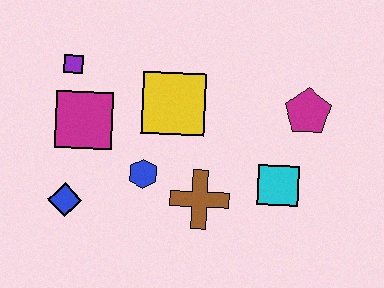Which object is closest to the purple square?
The magenta square is closest to the purple square.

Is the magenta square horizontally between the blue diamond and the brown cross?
Yes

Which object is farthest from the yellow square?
The blue diamond is farthest from the yellow square.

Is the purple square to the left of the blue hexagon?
Yes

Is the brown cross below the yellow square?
Yes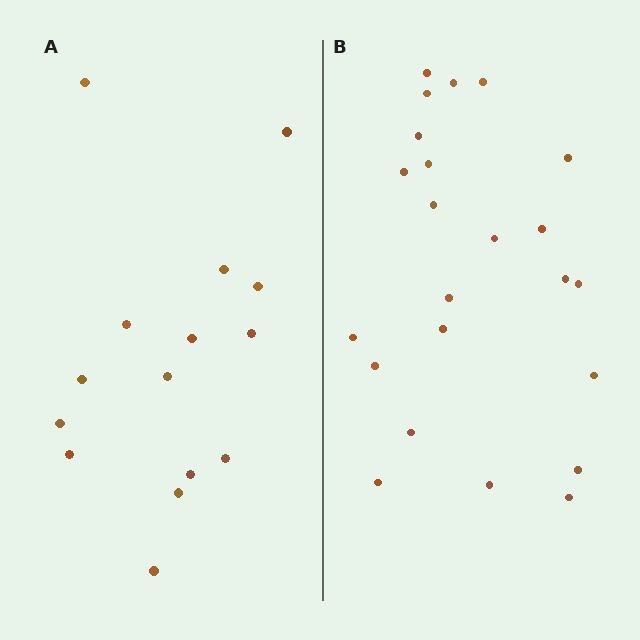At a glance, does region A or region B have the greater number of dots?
Region B (the right region) has more dots.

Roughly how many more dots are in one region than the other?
Region B has roughly 8 or so more dots than region A.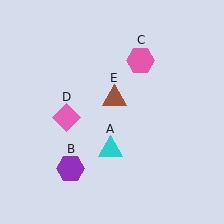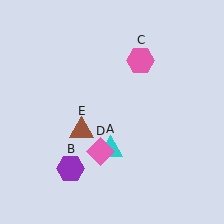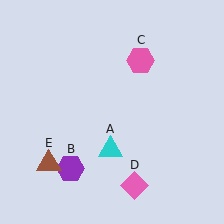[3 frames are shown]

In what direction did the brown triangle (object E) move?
The brown triangle (object E) moved down and to the left.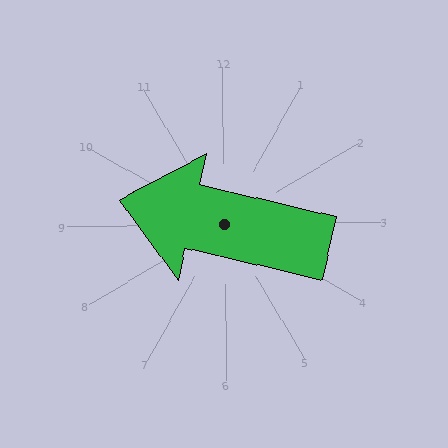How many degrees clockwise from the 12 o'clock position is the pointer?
Approximately 284 degrees.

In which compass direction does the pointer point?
West.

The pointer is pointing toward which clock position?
Roughly 9 o'clock.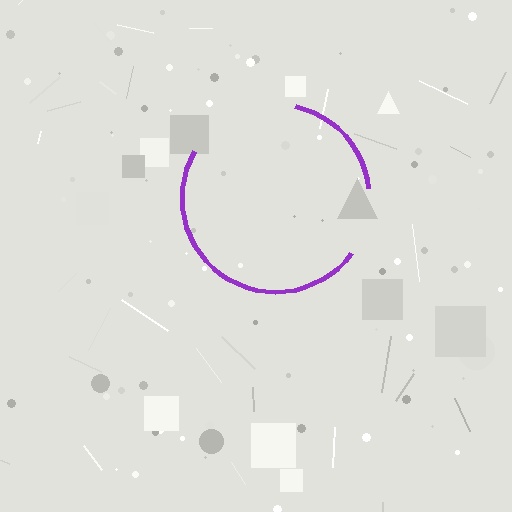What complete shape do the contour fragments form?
The contour fragments form a circle.